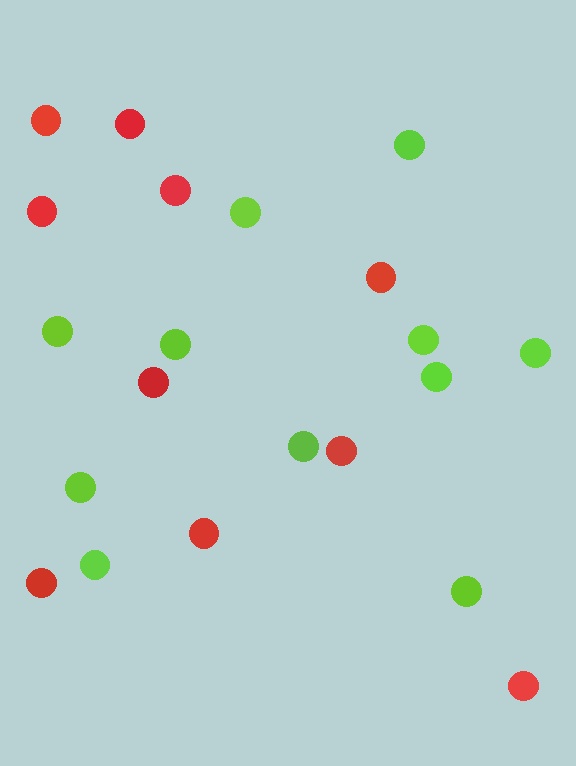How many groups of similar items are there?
There are 2 groups: one group of red circles (10) and one group of lime circles (11).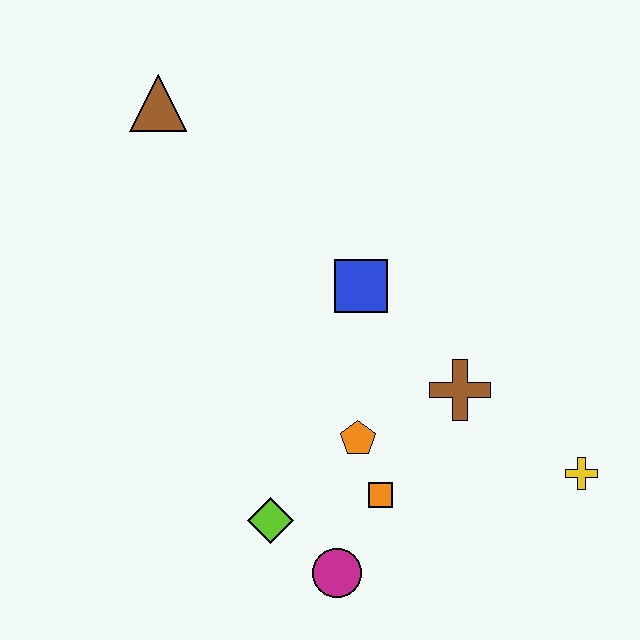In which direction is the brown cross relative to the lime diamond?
The brown cross is to the right of the lime diamond.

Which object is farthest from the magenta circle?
The brown triangle is farthest from the magenta circle.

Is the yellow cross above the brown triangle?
No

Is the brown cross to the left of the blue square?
No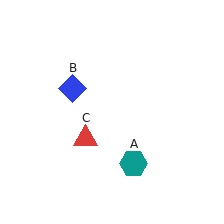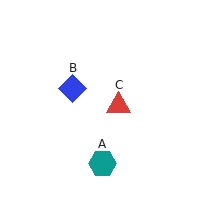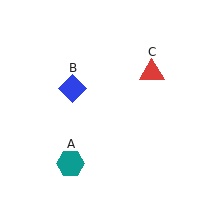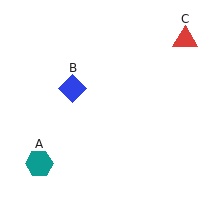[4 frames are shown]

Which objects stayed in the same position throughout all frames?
Blue diamond (object B) remained stationary.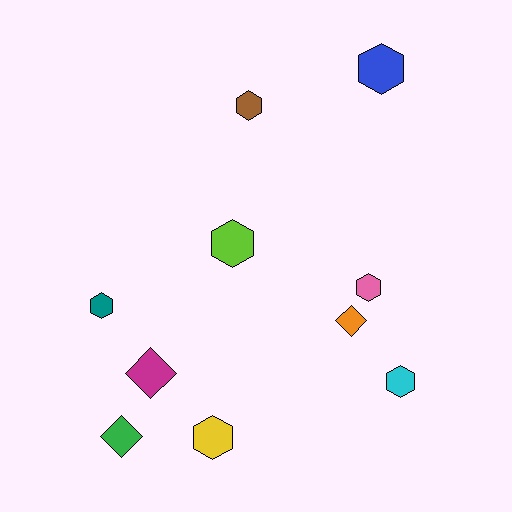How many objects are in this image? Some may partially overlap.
There are 10 objects.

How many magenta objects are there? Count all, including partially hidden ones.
There is 1 magenta object.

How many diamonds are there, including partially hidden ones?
There are 3 diamonds.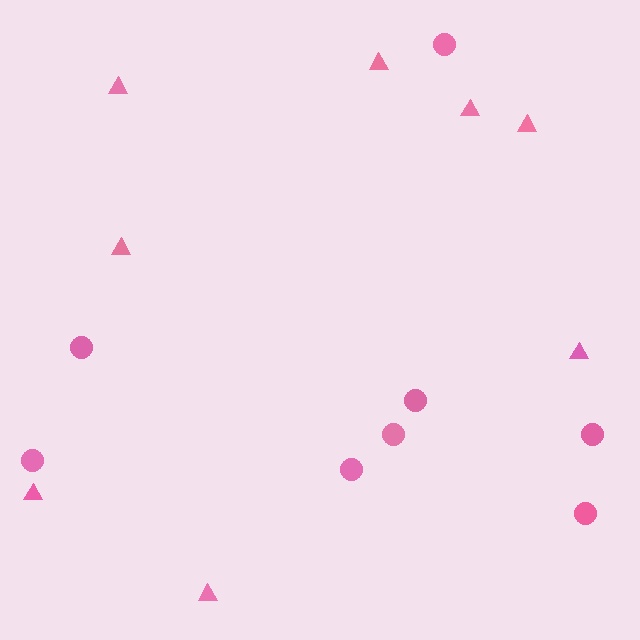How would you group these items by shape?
There are 2 groups: one group of circles (8) and one group of triangles (8).